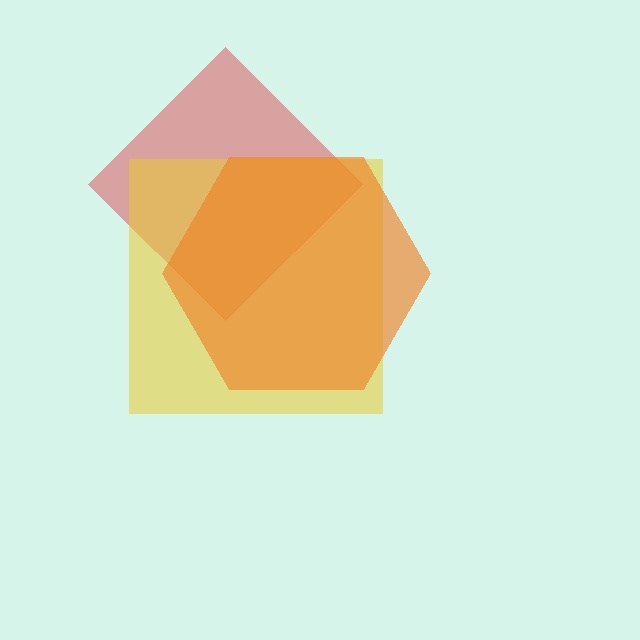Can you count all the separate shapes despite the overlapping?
Yes, there are 3 separate shapes.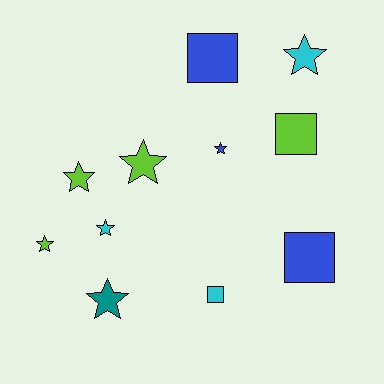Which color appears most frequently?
Lime, with 4 objects.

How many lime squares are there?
There is 1 lime square.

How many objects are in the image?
There are 11 objects.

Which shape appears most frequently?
Star, with 7 objects.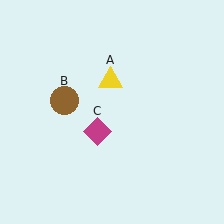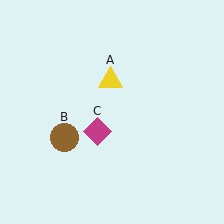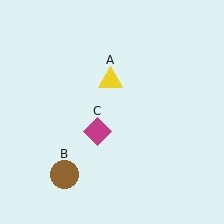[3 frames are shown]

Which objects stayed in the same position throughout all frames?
Yellow triangle (object A) and magenta diamond (object C) remained stationary.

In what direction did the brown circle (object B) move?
The brown circle (object B) moved down.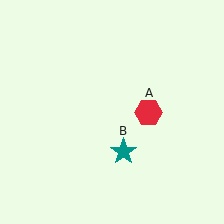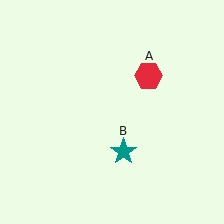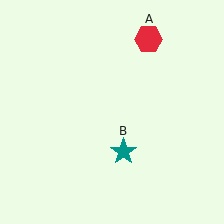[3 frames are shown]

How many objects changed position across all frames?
1 object changed position: red hexagon (object A).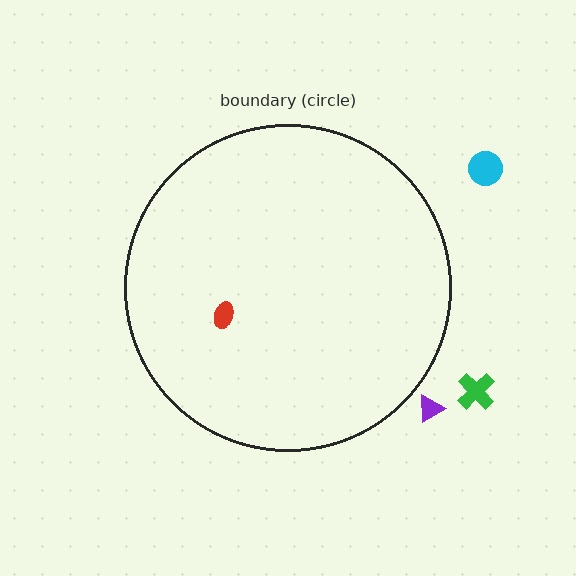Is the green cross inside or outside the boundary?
Outside.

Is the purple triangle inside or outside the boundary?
Outside.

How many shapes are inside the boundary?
1 inside, 3 outside.